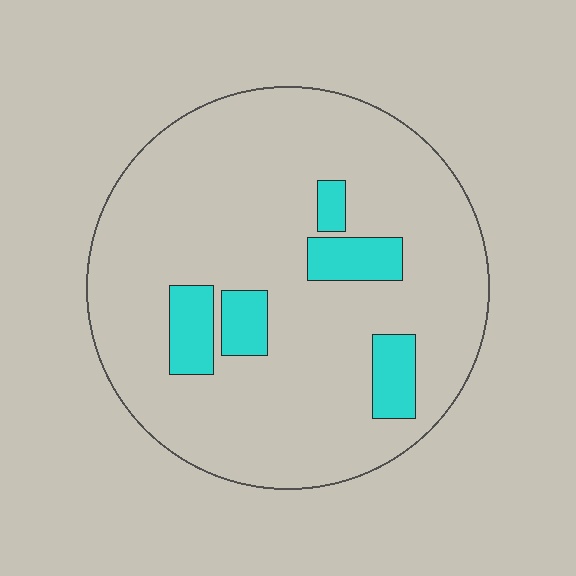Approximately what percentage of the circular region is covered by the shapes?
Approximately 15%.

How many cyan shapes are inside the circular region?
5.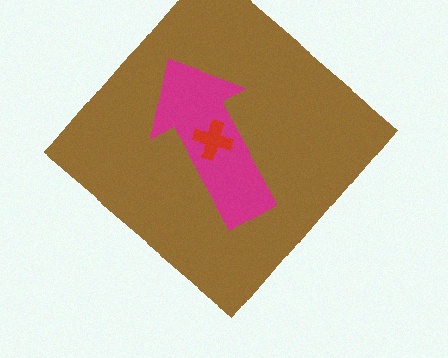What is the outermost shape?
The brown diamond.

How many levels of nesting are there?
3.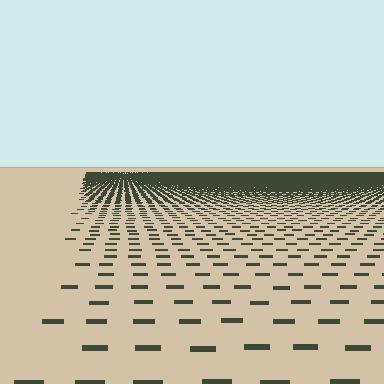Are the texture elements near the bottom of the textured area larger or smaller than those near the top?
Larger. Near the bottom, elements are closer to the viewer and appear at a bigger on-screen size.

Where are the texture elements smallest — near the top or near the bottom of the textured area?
Near the top.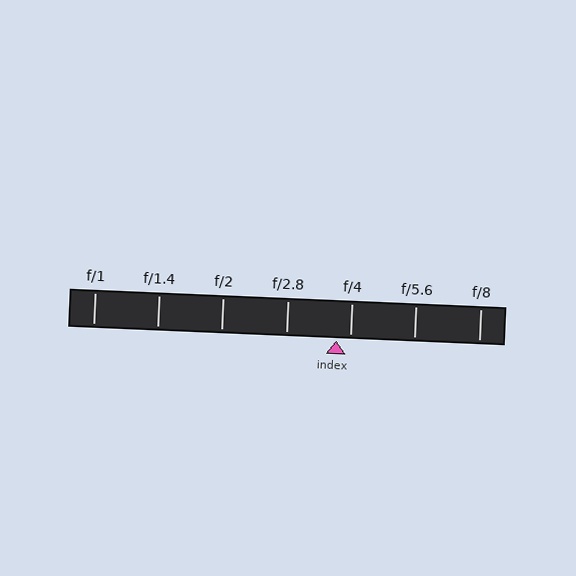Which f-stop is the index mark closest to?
The index mark is closest to f/4.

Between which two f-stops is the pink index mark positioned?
The index mark is between f/2.8 and f/4.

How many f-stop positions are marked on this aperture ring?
There are 7 f-stop positions marked.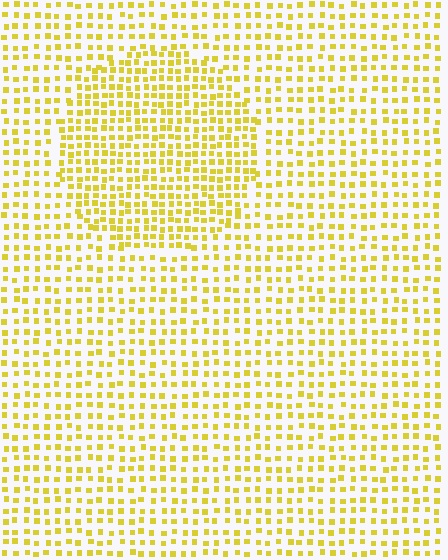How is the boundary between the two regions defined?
The boundary is defined by a change in element density (approximately 1.6x ratio). All elements are the same color, size, and shape.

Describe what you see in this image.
The image contains small yellow elements arranged at two different densities. A circle-shaped region is visible where the elements are more densely packed than the surrounding area.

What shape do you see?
I see a circle.